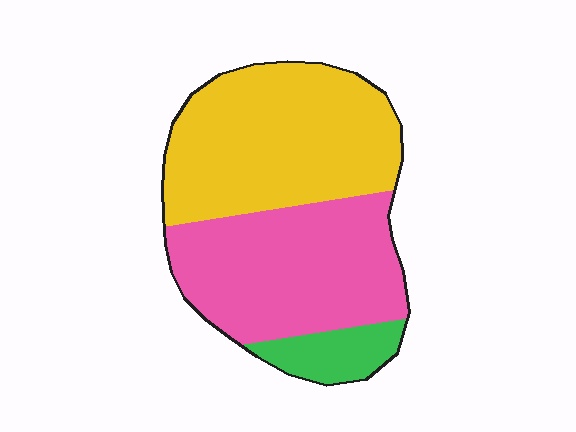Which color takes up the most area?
Yellow, at roughly 45%.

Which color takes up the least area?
Green, at roughly 10%.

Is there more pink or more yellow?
Yellow.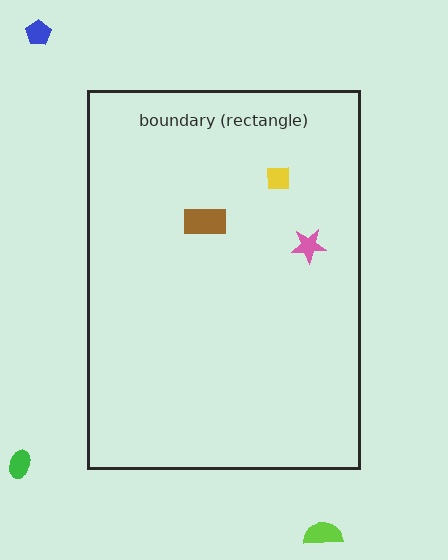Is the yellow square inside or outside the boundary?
Inside.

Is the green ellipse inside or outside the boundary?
Outside.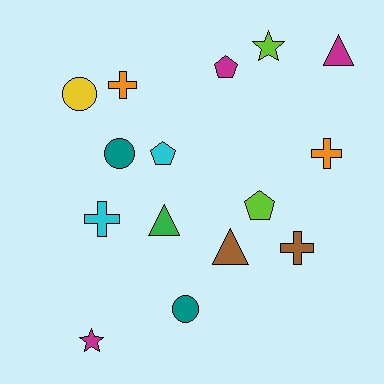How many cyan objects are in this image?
There are 2 cyan objects.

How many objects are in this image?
There are 15 objects.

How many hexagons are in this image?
There are no hexagons.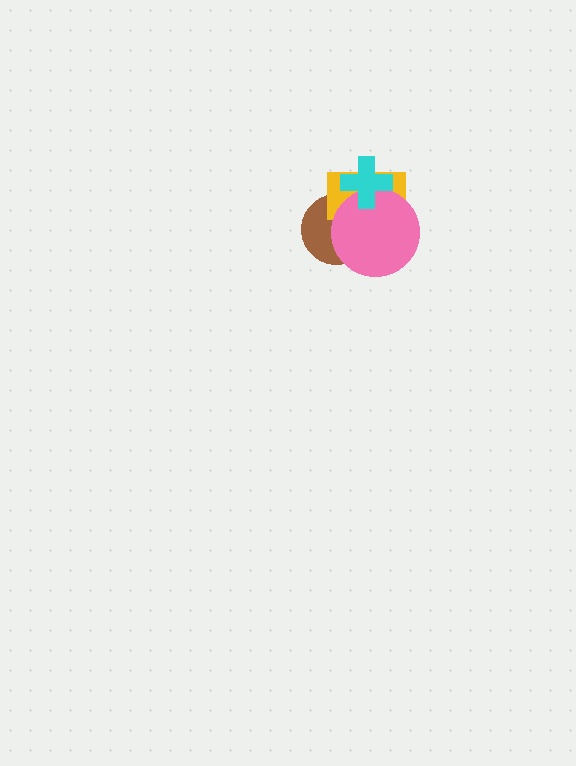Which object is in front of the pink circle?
The cyan cross is in front of the pink circle.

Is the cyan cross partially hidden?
No, no other shape covers it.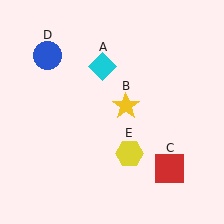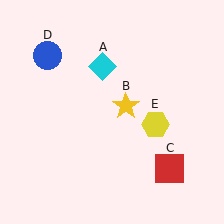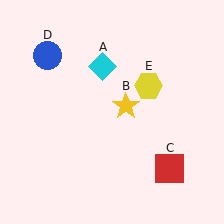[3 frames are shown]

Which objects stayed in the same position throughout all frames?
Cyan diamond (object A) and yellow star (object B) and red square (object C) and blue circle (object D) remained stationary.